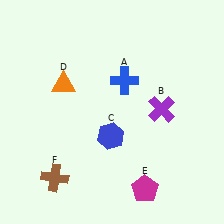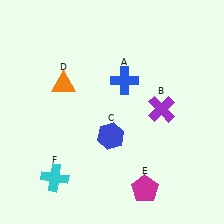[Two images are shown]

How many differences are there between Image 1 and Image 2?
There is 1 difference between the two images.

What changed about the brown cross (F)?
In Image 1, F is brown. In Image 2, it changed to cyan.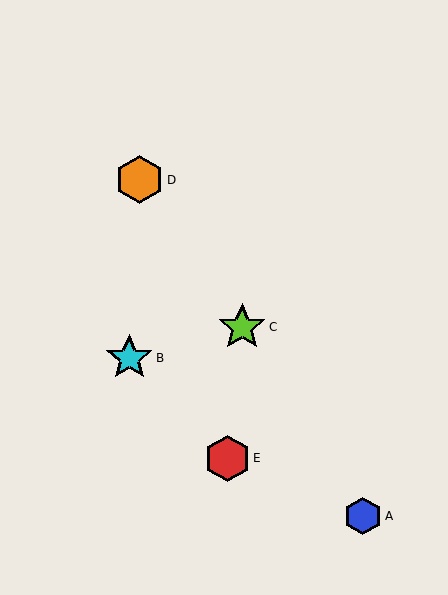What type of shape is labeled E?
Shape E is a red hexagon.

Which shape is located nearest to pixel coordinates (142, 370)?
The cyan star (labeled B) at (129, 358) is nearest to that location.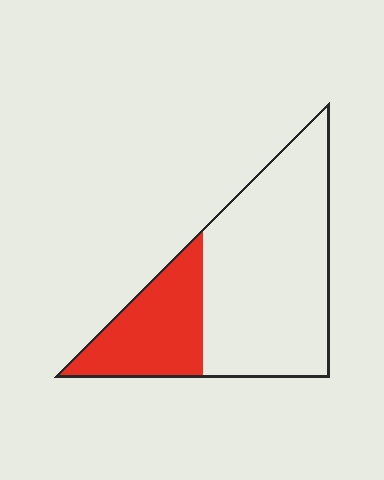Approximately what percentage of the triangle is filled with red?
Approximately 30%.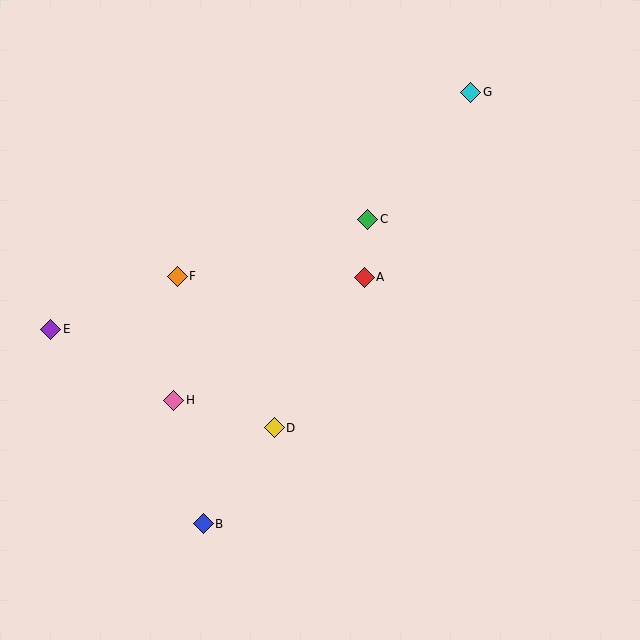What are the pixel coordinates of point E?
Point E is at (51, 329).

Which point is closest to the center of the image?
Point A at (364, 277) is closest to the center.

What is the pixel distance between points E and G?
The distance between E and G is 482 pixels.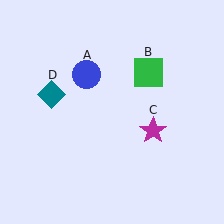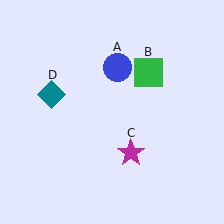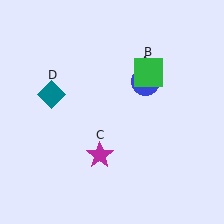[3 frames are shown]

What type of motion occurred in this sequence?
The blue circle (object A), magenta star (object C) rotated clockwise around the center of the scene.